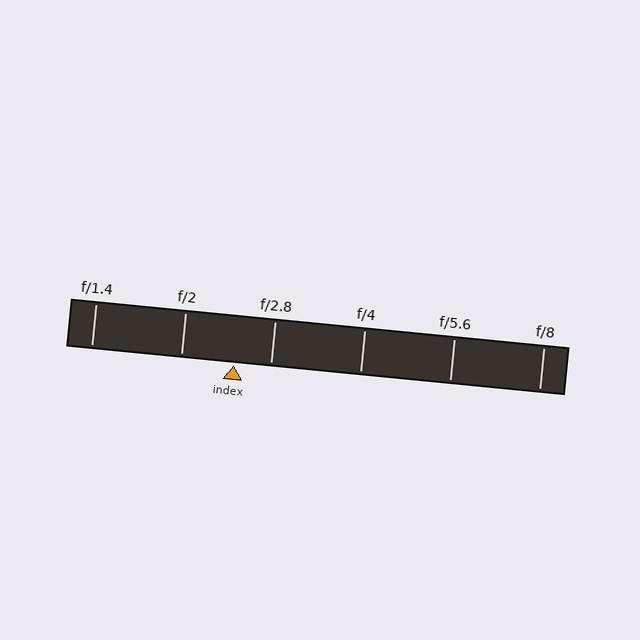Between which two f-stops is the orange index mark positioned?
The index mark is between f/2 and f/2.8.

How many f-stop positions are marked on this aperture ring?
There are 6 f-stop positions marked.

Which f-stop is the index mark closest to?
The index mark is closest to f/2.8.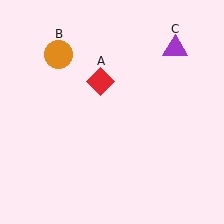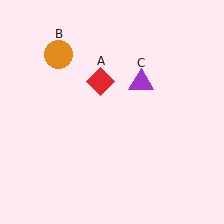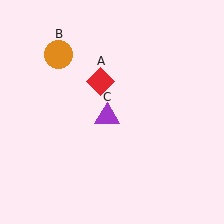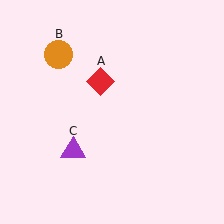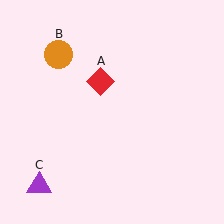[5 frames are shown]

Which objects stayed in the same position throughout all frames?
Red diamond (object A) and orange circle (object B) remained stationary.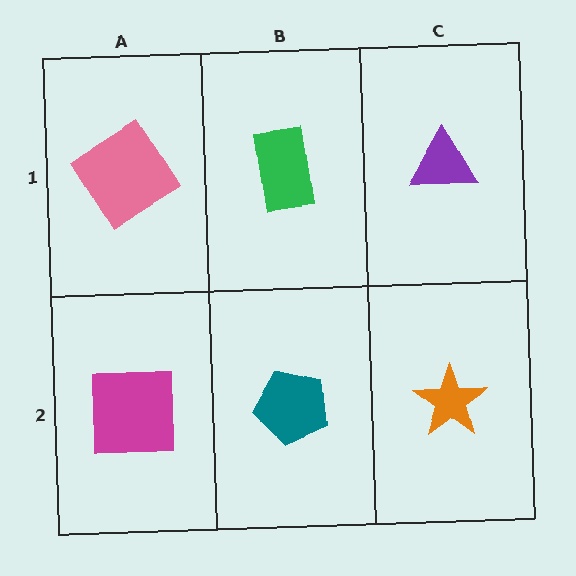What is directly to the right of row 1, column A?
A green rectangle.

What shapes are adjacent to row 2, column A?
A pink diamond (row 1, column A), a teal pentagon (row 2, column B).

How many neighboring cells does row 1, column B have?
3.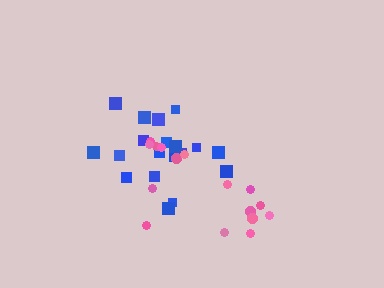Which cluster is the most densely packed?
Blue.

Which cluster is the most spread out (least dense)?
Pink.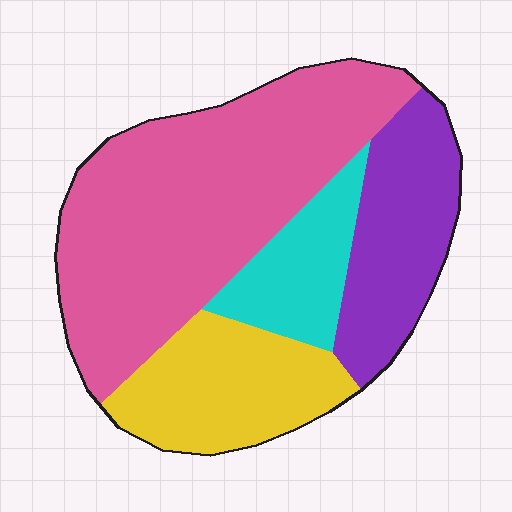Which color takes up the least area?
Cyan, at roughly 10%.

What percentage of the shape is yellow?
Yellow takes up between a sixth and a third of the shape.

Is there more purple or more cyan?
Purple.